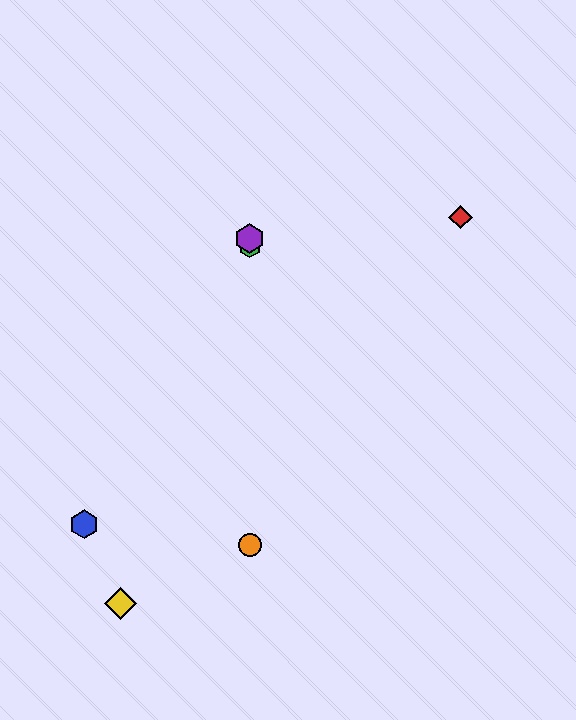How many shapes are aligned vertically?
3 shapes (the green hexagon, the purple hexagon, the orange circle) are aligned vertically.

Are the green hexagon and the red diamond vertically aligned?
No, the green hexagon is at x≈250 and the red diamond is at x≈460.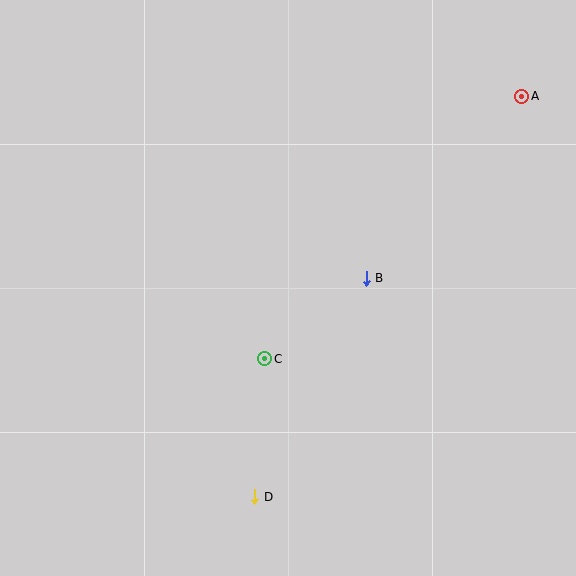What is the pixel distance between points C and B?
The distance between C and B is 129 pixels.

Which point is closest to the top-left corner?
Point C is closest to the top-left corner.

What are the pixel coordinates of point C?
Point C is at (265, 359).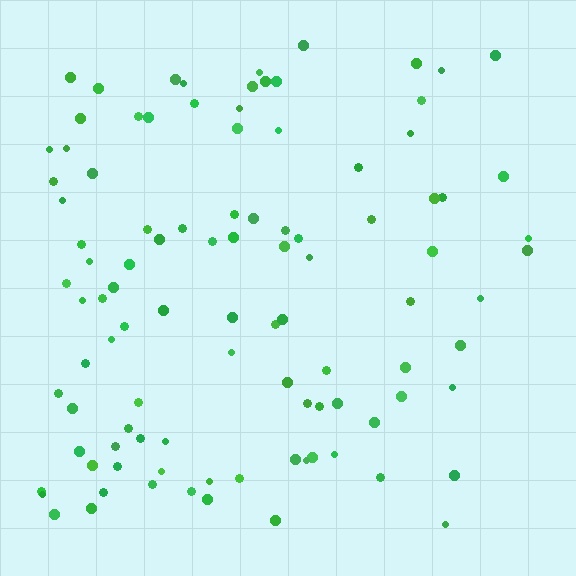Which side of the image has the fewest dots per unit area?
The right.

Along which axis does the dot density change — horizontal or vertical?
Horizontal.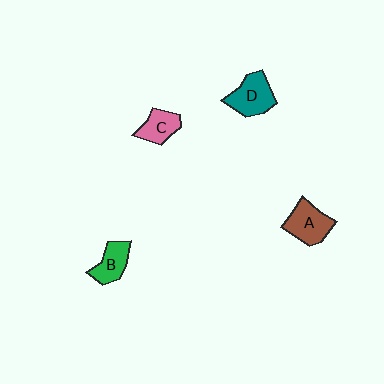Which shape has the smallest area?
Shape C (pink).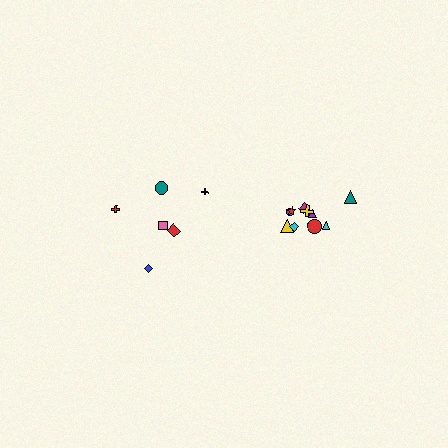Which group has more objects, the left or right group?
The right group.